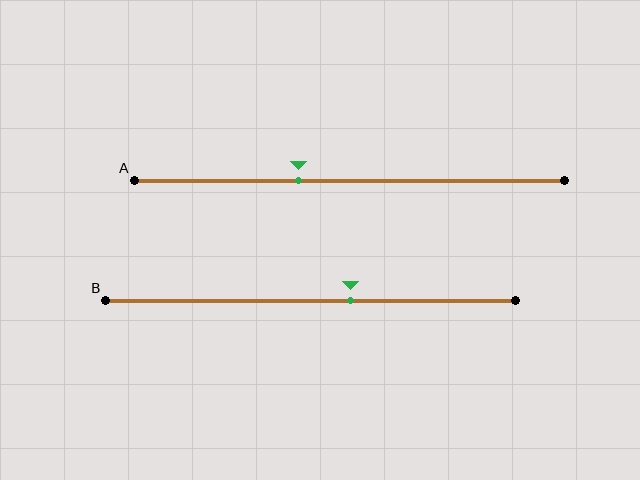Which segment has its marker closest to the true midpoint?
Segment B has its marker closest to the true midpoint.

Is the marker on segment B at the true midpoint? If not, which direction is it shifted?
No, the marker on segment B is shifted to the right by about 10% of the segment length.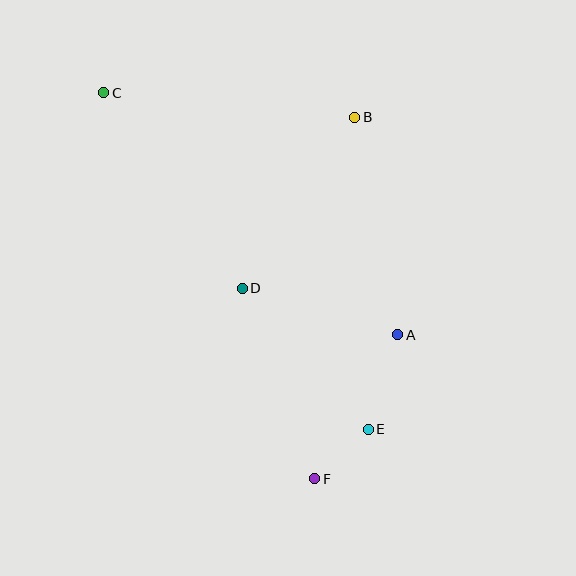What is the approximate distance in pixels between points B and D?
The distance between B and D is approximately 205 pixels.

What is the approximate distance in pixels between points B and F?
The distance between B and F is approximately 364 pixels.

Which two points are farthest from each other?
Points C and F are farthest from each other.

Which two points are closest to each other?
Points E and F are closest to each other.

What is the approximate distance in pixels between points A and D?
The distance between A and D is approximately 162 pixels.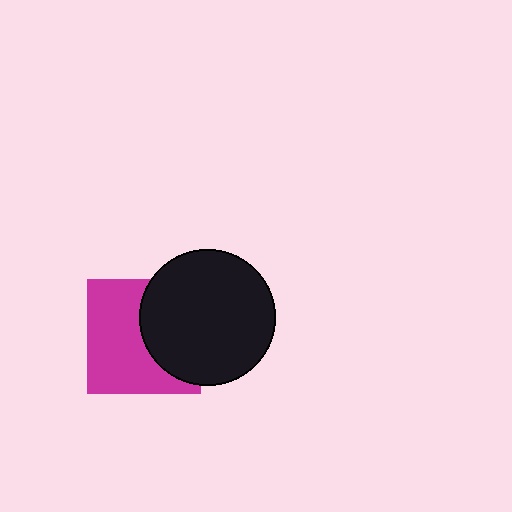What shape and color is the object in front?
The object in front is a black circle.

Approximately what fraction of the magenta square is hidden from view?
Roughly 42% of the magenta square is hidden behind the black circle.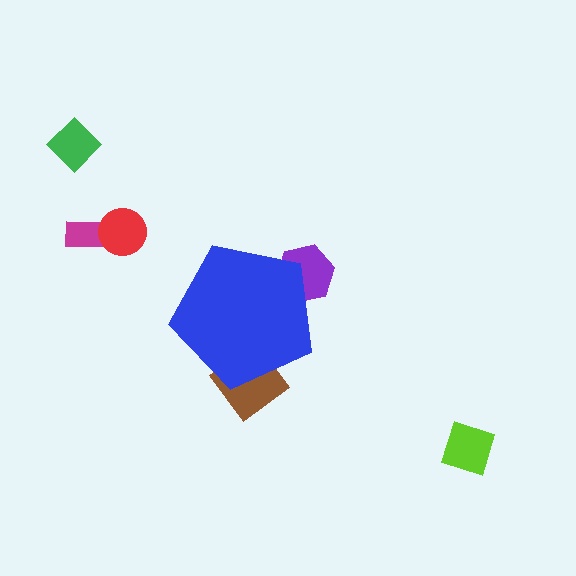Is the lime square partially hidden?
No, the lime square is fully visible.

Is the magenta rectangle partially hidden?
No, the magenta rectangle is fully visible.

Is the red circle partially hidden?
No, the red circle is fully visible.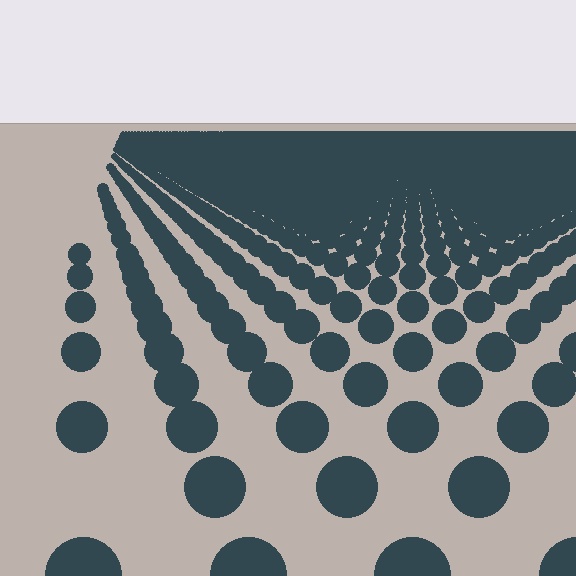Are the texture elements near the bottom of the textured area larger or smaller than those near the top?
Larger. Near the bottom, elements are closer to the viewer and appear at a bigger on-screen size.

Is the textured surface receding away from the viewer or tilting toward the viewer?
The surface is receding away from the viewer. Texture elements get smaller and denser toward the top.